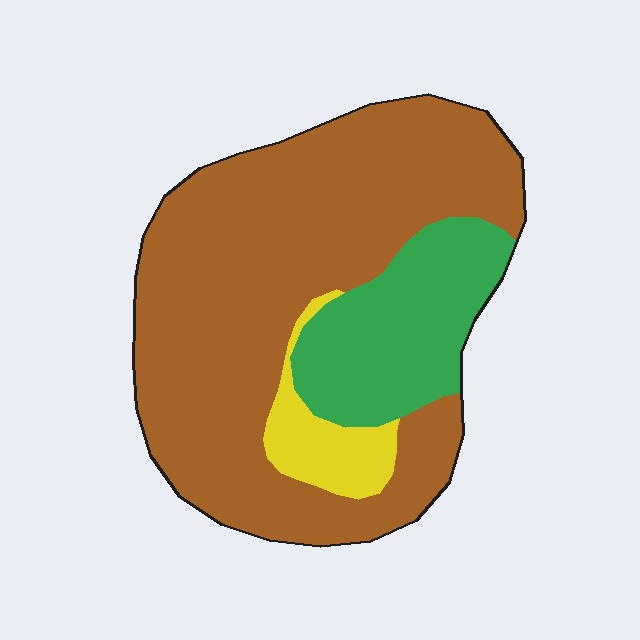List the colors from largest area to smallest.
From largest to smallest: brown, green, yellow.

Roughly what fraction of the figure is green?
Green covers 21% of the figure.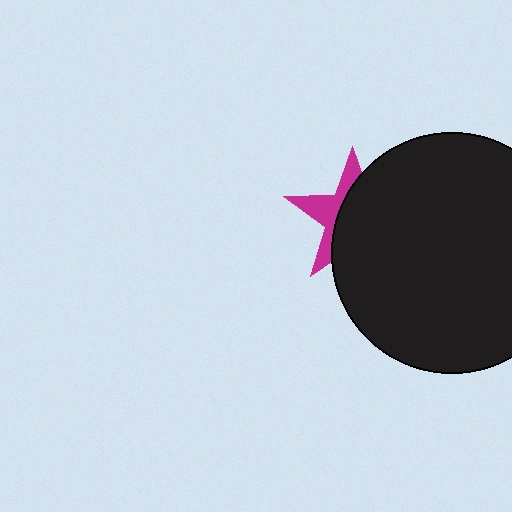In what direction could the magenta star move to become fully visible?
The magenta star could move left. That would shift it out from behind the black circle entirely.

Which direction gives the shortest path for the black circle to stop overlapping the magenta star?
Moving right gives the shortest separation.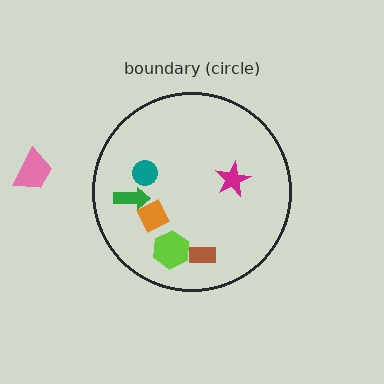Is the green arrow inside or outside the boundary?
Inside.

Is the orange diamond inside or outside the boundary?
Inside.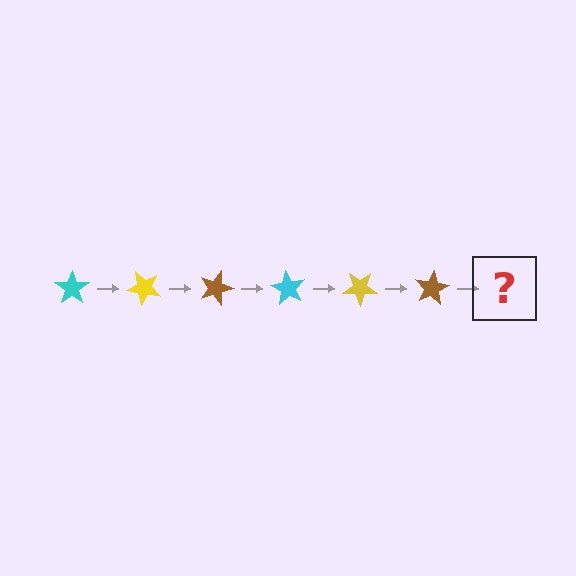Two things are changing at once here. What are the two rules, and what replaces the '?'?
The two rules are that it rotates 45 degrees each step and the color cycles through cyan, yellow, and brown. The '?' should be a cyan star, rotated 270 degrees from the start.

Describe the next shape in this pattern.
It should be a cyan star, rotated 270 degrees from the start.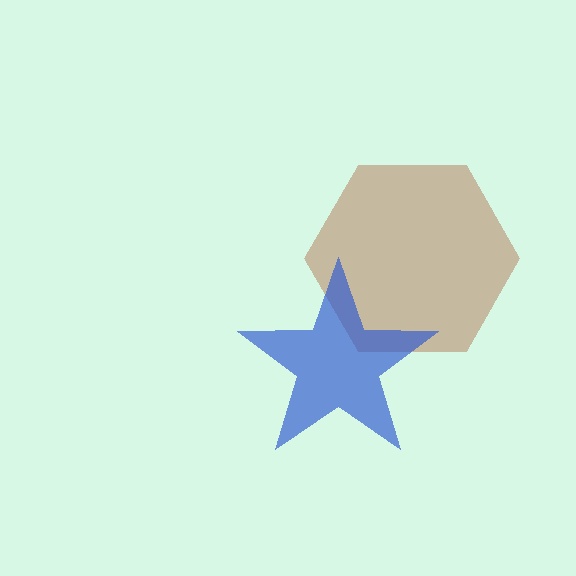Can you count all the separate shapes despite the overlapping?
Yes, there are 2 separate shapes.